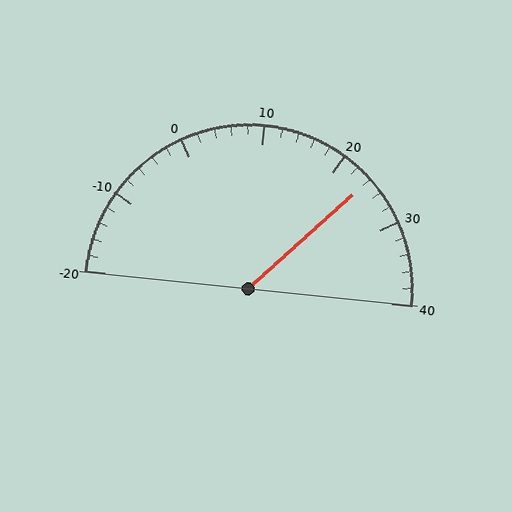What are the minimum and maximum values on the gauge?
The gauge ranges from -20 to 40.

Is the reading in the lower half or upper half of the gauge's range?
The reading is in the upper half of the range (-20 to 40).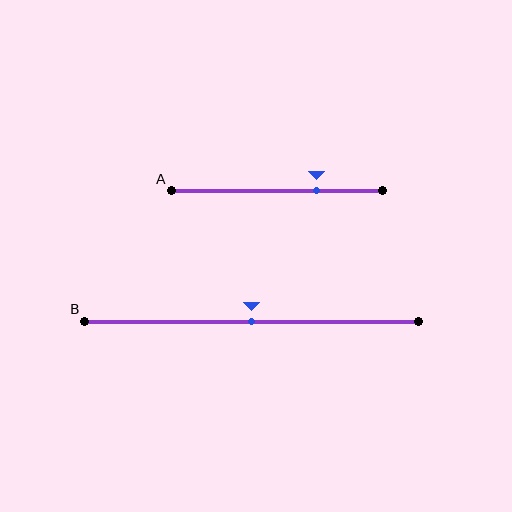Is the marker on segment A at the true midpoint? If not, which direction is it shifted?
No, the marker on segment A is shifted to the right by about 19% of the segment length.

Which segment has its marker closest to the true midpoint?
Segment B has its marker closest to the true midpoint.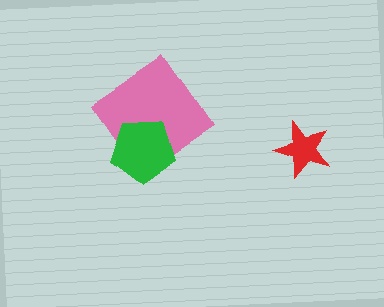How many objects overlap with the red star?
0 objects overlap with the red star.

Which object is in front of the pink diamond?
The green pentagon is in front of the pink diamond.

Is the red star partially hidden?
No, no other shape covers it.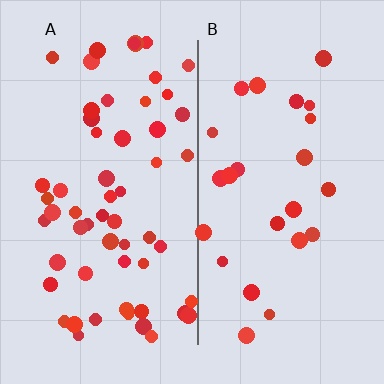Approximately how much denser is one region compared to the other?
Approximately 2.4× — region A over region B.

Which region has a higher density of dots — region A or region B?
A (the left).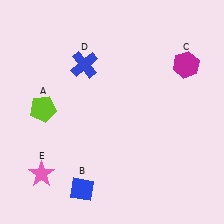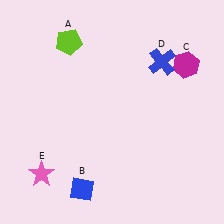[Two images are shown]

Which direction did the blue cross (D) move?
The blue cross (D) moved right.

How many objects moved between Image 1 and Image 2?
2 objects moved between the two images.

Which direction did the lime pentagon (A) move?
The lime pentagon (A) moved up.